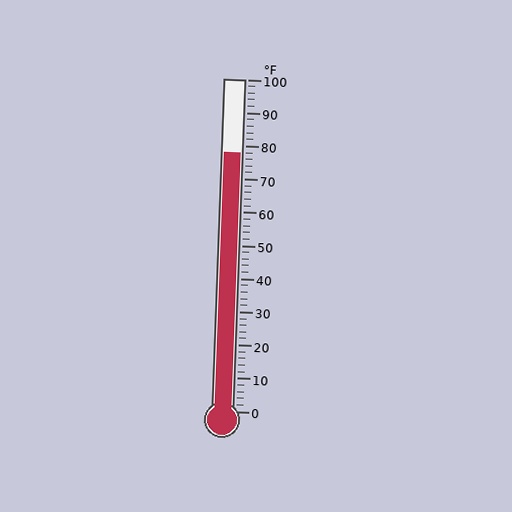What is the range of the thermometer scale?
The thermometer scale ranges from 0°F to 100°F.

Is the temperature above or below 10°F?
The temperature is above 10°F.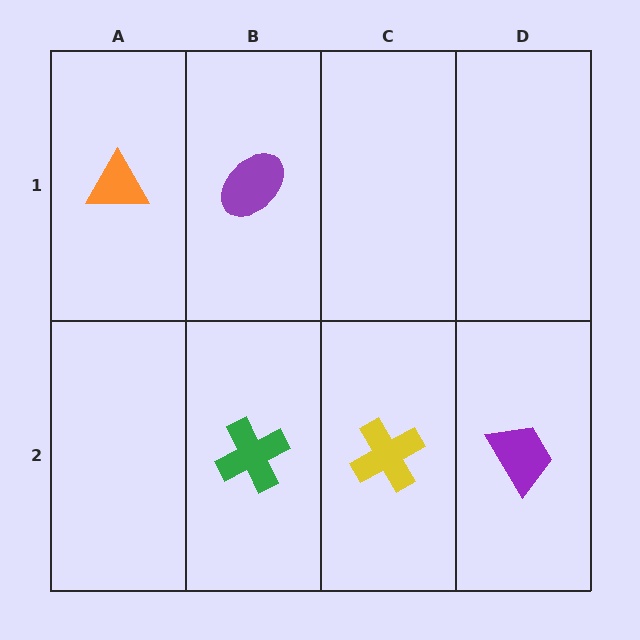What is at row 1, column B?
A purple ellipse.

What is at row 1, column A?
An orange triangle.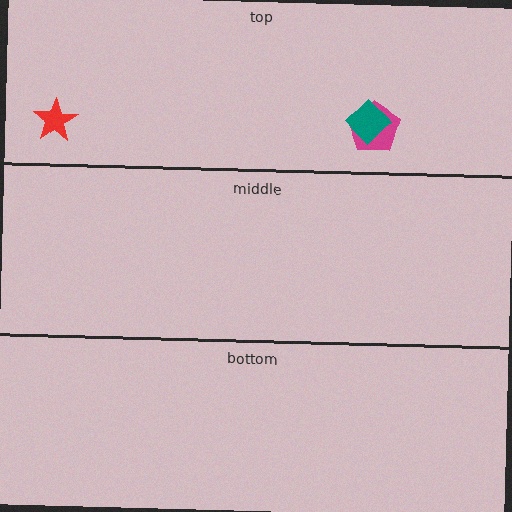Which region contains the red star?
The top region.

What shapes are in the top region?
The magenta pentagon, the red star, the teal diamond.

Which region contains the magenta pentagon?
The top region.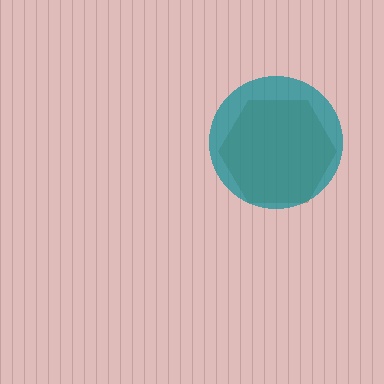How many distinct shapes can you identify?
There are 2 distinct shapes: a brown hexagon, a teal circle.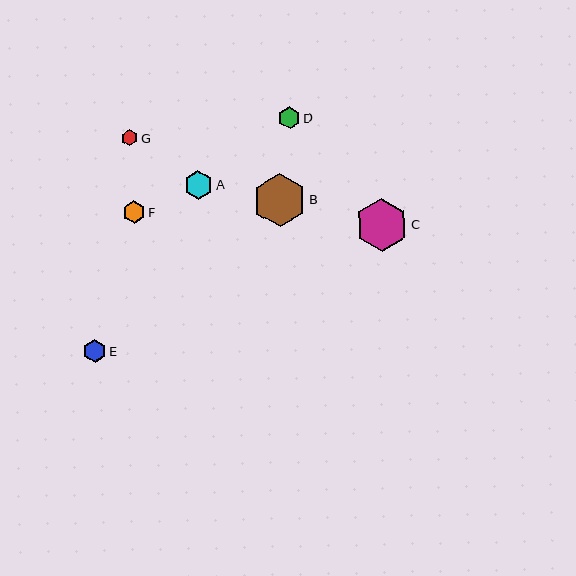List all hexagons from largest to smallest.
From largest to smallest: B, C, A, E, F, D, G.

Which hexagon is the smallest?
Hexagon G is the smallest with a size of approximately 16 pixels.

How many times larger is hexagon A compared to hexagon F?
Hexagon A is approximately 1.3 times the size of hexagon F.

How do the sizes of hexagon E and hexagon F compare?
Hexagon E and hexagon F are approximately the same size.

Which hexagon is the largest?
Hexagon B is the largest with a size of approximately 53 pixels.